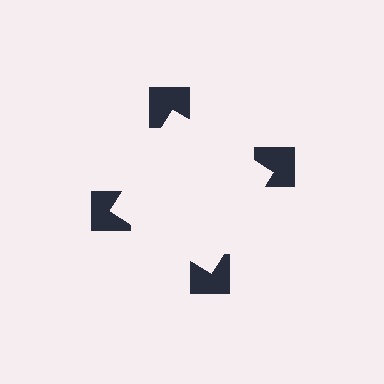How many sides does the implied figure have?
4 sides.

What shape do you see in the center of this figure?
An illusory square — its edges are inferred from the aligned wedge cuts in the notched squares, not physically drawn.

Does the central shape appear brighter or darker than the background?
It typically appears slightly brighter than the background, even though no actual brightness change is drawn.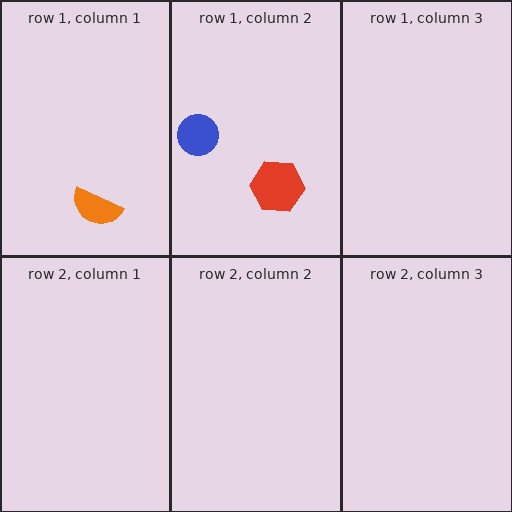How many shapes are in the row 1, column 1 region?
1.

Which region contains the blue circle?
The row 1, column 2 region.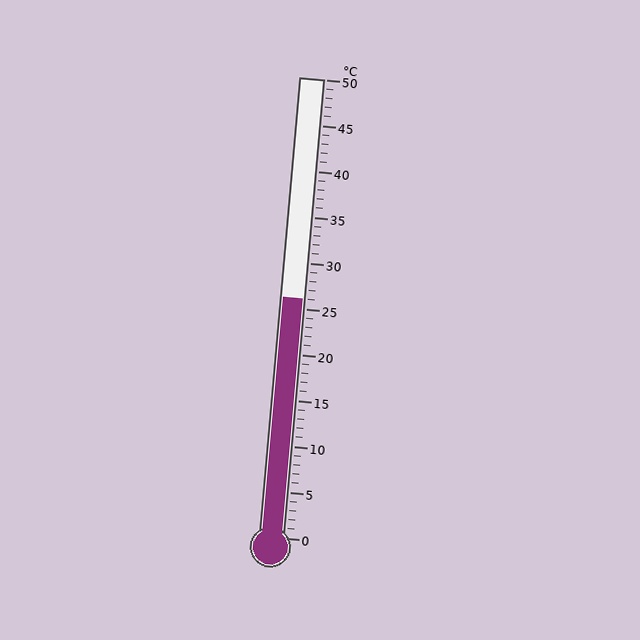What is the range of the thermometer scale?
The thermometer scale ranges from 0°C to 50°C.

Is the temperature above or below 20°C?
The temperature is above 20°C.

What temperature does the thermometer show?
The thermometer shows approximately 26°C.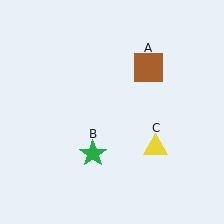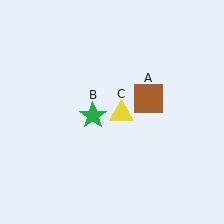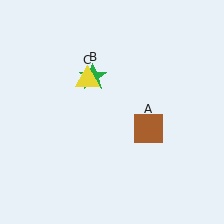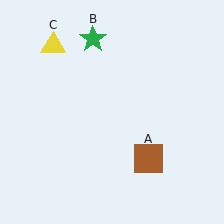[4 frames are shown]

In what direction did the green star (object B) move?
The green star (object B) moved up.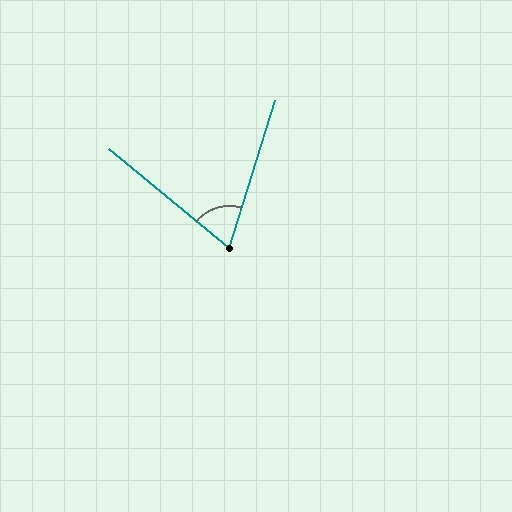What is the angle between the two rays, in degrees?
Approximately 68 degrees.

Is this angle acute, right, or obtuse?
It is acute.